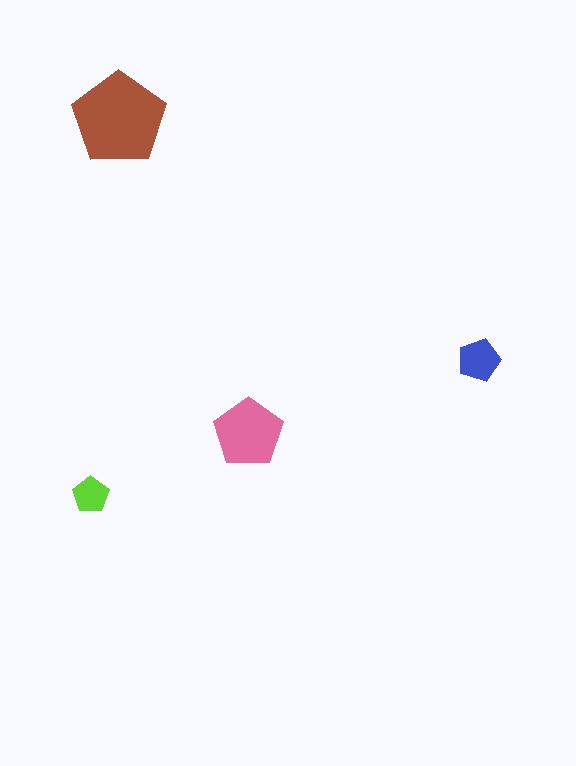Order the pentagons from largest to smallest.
the brown one, the pink one, the blue one, the lime one.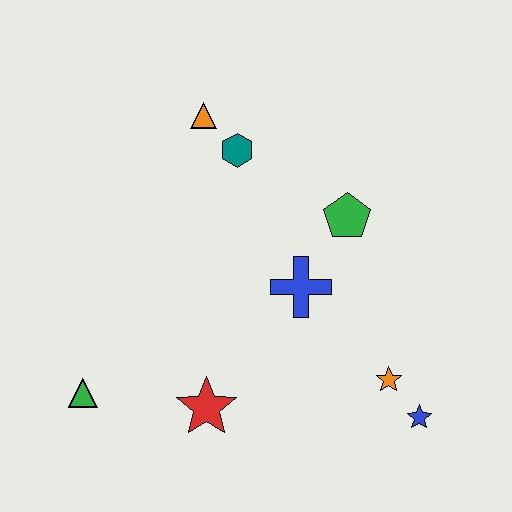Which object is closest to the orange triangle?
The teal hexagon is closest to the orange triangle.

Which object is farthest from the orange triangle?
The blue star is farthest from the orange triangle.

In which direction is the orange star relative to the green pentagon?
The orange star is below the green pentagon.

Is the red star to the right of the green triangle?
Yes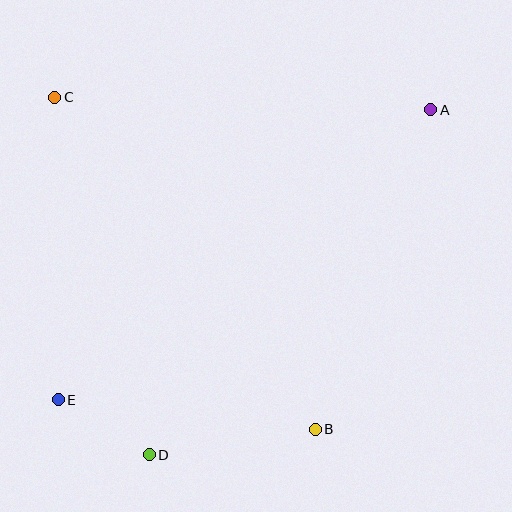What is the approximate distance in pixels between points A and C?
The distance between A and C is approximately 376 pixels.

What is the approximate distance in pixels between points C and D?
The distance between C and D is approximately 370 pixels.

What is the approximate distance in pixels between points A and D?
The distance between A and D is approximately 445 pixels.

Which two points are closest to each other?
Points D and E are closest to each other.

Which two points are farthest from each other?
Points A and E are farthest from each other.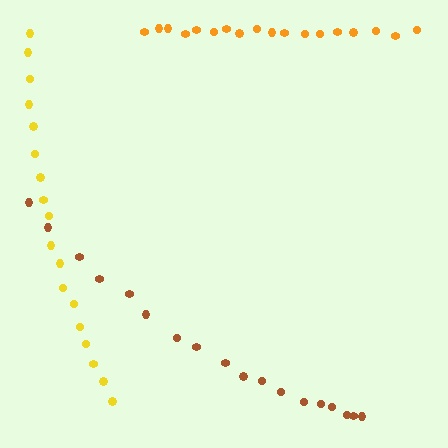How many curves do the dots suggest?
There are 3 distinct paths.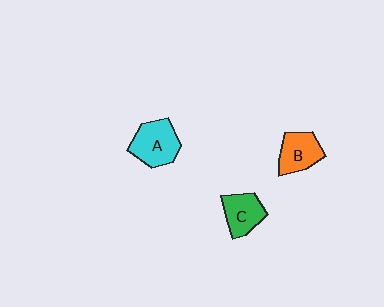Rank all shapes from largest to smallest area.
From largest to smallest: A (cyan), B (orange), C (green).